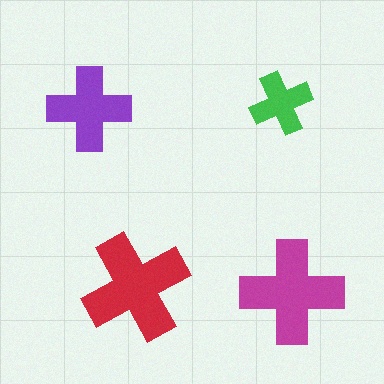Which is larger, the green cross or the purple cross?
The purple one.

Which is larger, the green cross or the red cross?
The red one.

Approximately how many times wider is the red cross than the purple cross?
About 1.5 times wider.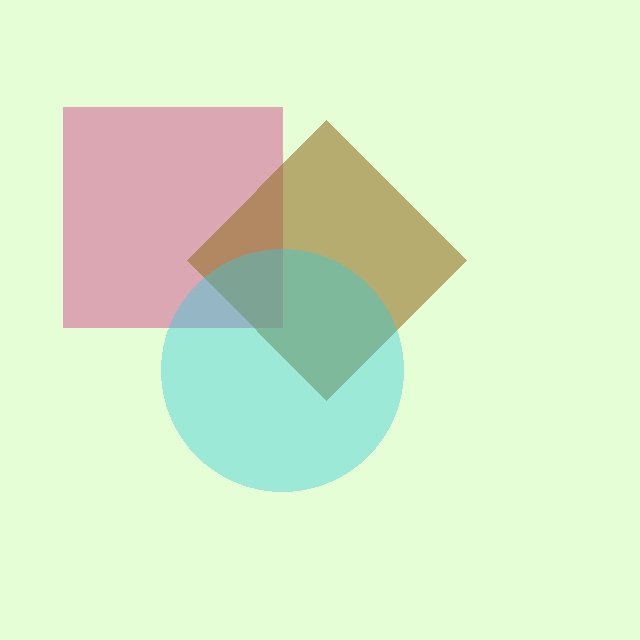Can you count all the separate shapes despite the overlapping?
Yes, there are 3 separate shapes.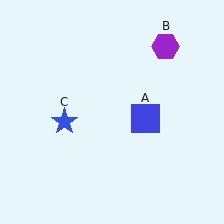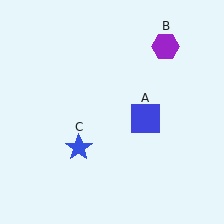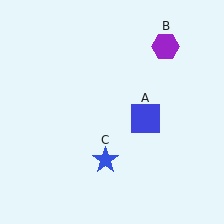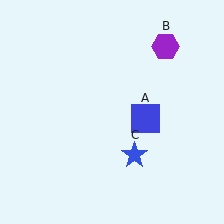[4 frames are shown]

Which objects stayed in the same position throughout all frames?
Blue square (object A) and purple hexagon (object B) remained stationary.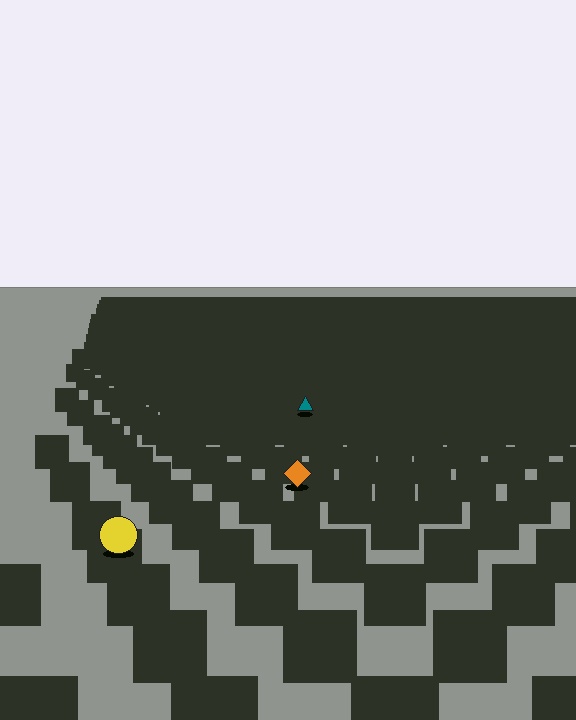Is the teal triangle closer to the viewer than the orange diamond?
No. The orange diamond is closer — you can tell from the texture gradient: the ground texture is coarser near it.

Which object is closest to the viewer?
The yellow circle is closest. The texture marks near it are larger and more spread out.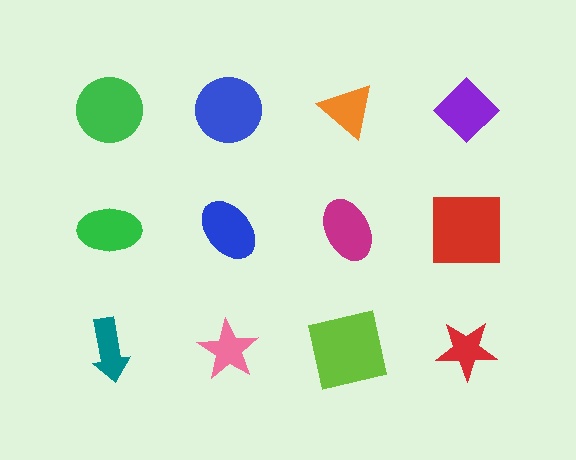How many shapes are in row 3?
4 shapes.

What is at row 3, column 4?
A red star.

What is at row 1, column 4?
A purple diamond.